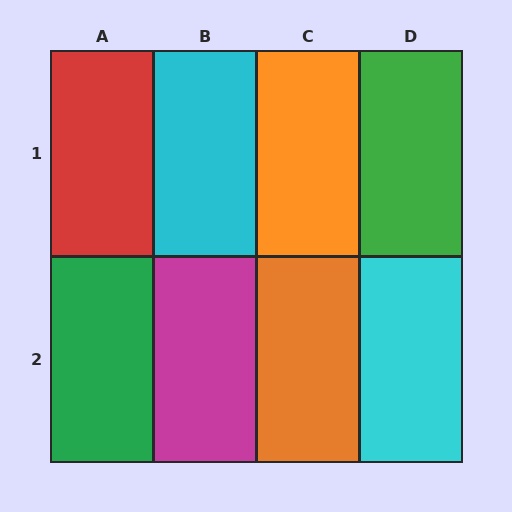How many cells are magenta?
1 cell is magenta.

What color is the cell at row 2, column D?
Cyan.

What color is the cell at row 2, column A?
Green.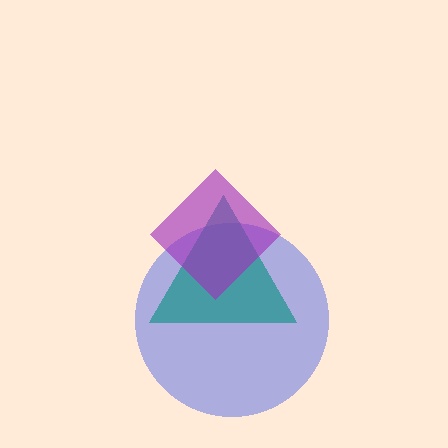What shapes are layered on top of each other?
The layered shapes are: a blue circle, a teal triangle, a purple diamond.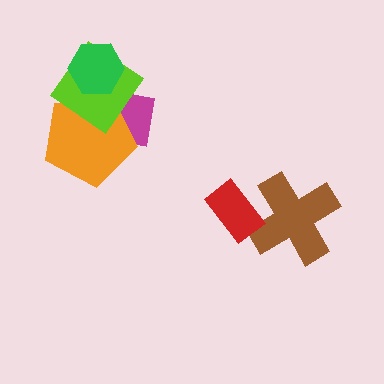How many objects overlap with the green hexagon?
1 object overlaps with the green hexagon.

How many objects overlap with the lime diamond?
3 objects overlap with the lime diamond.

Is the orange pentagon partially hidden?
Yes, it is partially covered by another shape.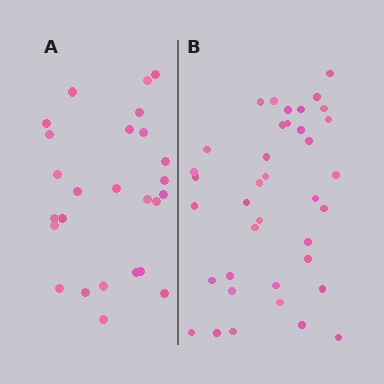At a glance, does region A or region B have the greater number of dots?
Region B (the right region) has more dots.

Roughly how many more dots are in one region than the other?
Region B has roughly 12 or so more dots than region A.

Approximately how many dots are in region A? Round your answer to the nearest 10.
About 30 dots. (The exact count is 26, which rounds to 30.)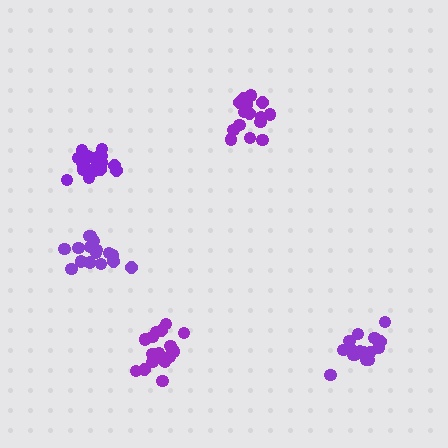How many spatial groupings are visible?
There are 5 spatial groupings.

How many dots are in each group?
Group 1: 19 dots, Group 2: 15 dots, Group 3: 17 dots, Group 4: 16 dots, Group 5: 19 dots (86 total).